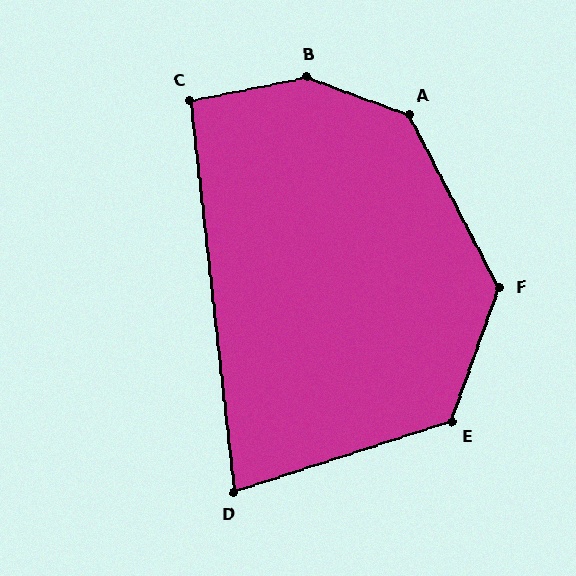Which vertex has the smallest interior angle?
D, at approximately 79 degrees.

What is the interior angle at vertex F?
Approximately 133 degrees (obtuse).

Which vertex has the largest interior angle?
B, at approximately 149 degrees.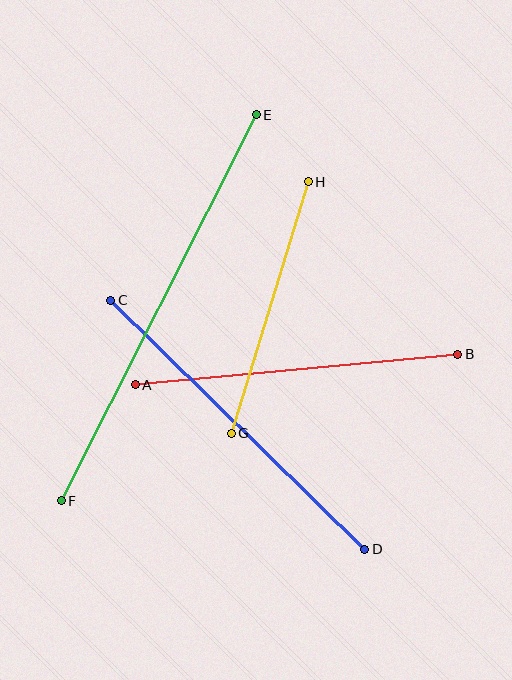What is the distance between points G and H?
The distance is approximately 263 pixels.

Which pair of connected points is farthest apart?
Points E and F are farthest apart.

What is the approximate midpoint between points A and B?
The midpoint is at approximately (297, 369) pixels.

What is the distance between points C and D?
The distance is approximately 356 pixels.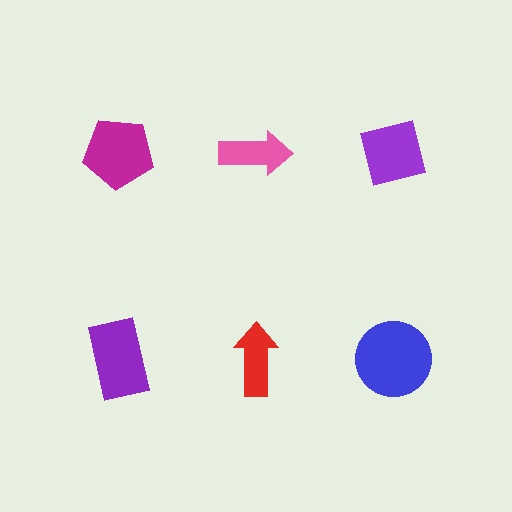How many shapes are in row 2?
3 shapes.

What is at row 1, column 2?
A pink arrow.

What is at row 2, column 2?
A red arrow.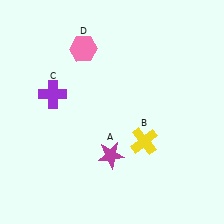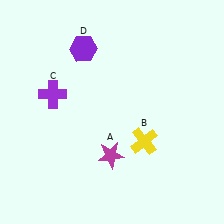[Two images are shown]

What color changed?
The hexagon (D) changed from pink in Image 1 to purple in Image 2.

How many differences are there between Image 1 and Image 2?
There is 1 difference between the two images.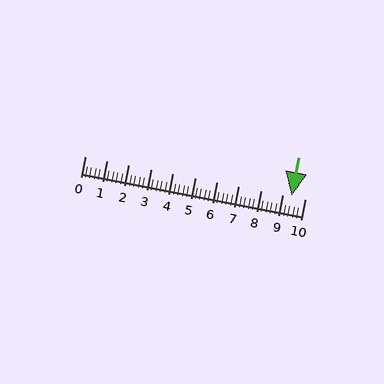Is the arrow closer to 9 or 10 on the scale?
The arrow is closer to 9.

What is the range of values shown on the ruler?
The ruler shows values from 0 to 10.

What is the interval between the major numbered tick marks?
The major tick marks are spaced 1 units apart.